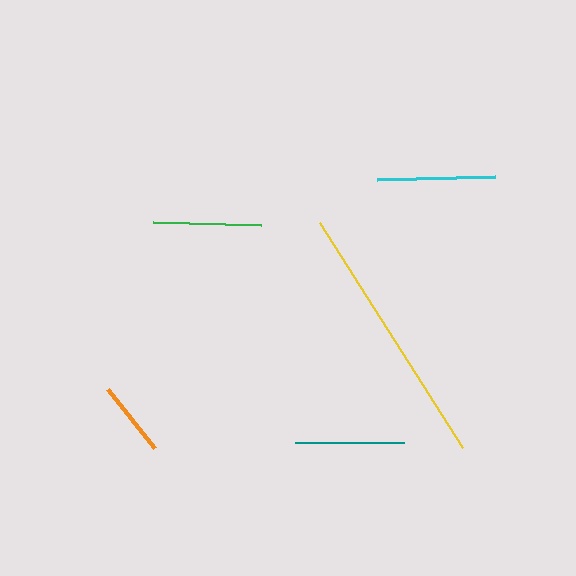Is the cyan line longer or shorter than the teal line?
The cyan line is longer than the teal line.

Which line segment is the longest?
The yellow line is the longest at approximately 267 pixels.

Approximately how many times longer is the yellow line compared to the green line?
The yellow line is approximately 2.5 times the length of the green line.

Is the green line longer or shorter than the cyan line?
The cyan line is longer than the green line.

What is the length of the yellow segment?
The yellow segment is approximately 267 pixels long.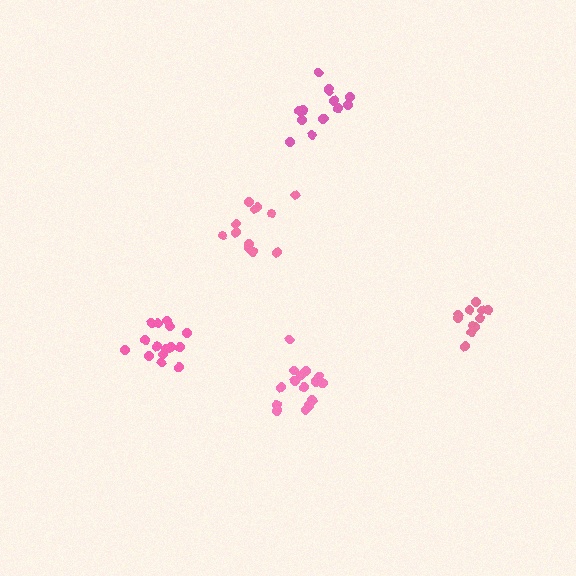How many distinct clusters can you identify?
There are 5 distinct clusters.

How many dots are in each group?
Group 1: 16 dots, Group 2: 12 dots, Group 3: 16 dots, Group 4: 14 dots, Group 5: 11 dots (69 total).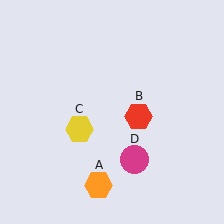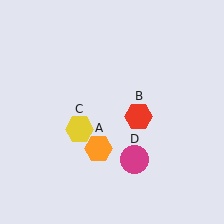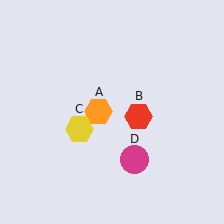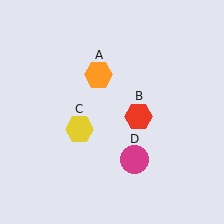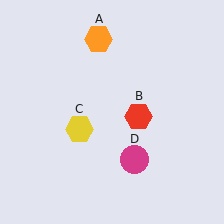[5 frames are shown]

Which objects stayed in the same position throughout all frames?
Red hexagon (object B) and yellow hexagon (object C) and magenta circle (object D) remained stationary.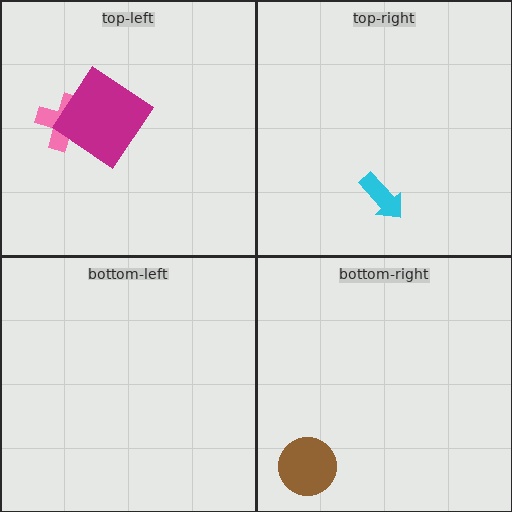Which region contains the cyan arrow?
The top-right region.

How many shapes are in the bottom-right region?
1.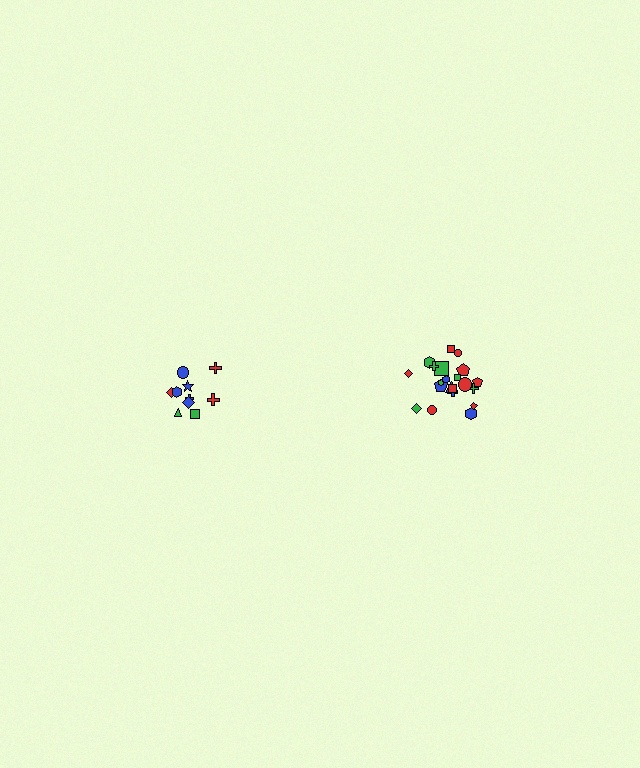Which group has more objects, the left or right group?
The right group.